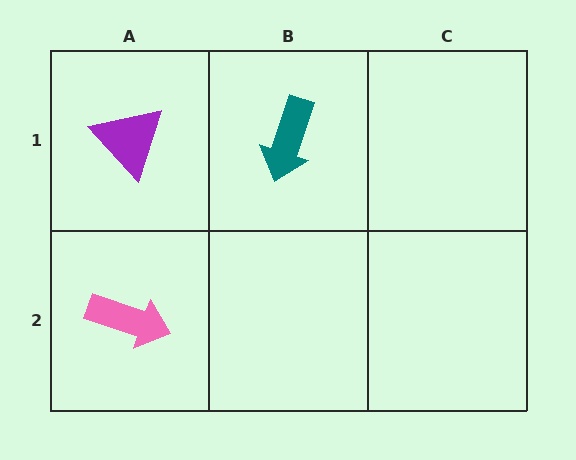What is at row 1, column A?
A purple triangle.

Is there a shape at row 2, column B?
No, that cell is empty.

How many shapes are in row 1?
2 shapes.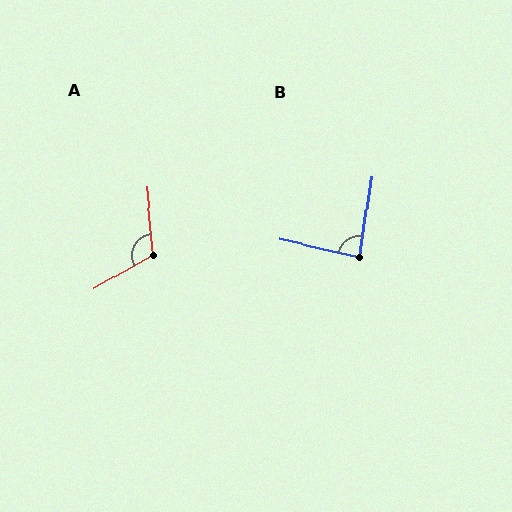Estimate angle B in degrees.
Approximately 85 degrees.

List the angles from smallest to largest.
B (85°), A (115°).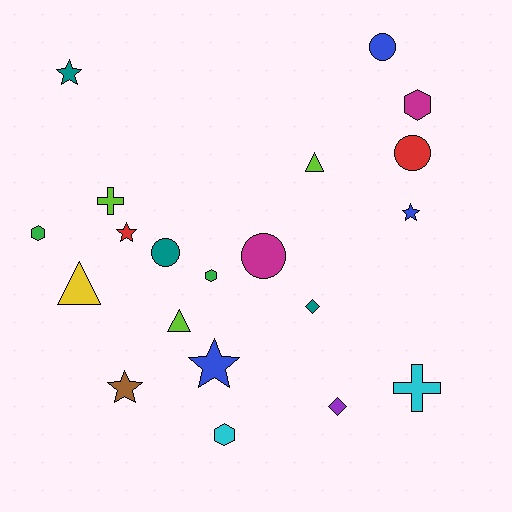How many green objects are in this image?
There are 2 green objects.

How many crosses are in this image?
There are 2 crosses.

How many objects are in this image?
There are 20 objects.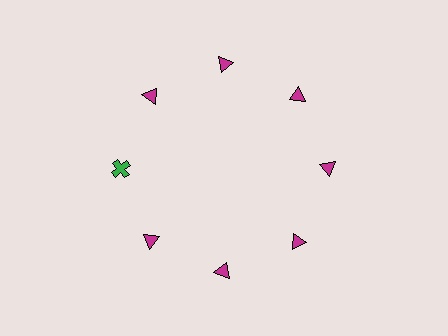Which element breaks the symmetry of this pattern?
The green cross at roughly the 9 o'clock position breaks the symmetry. All other shapes are magenta triangles.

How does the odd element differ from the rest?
It differs in both color (green instead of magenta) and shape (cross instead of triangle).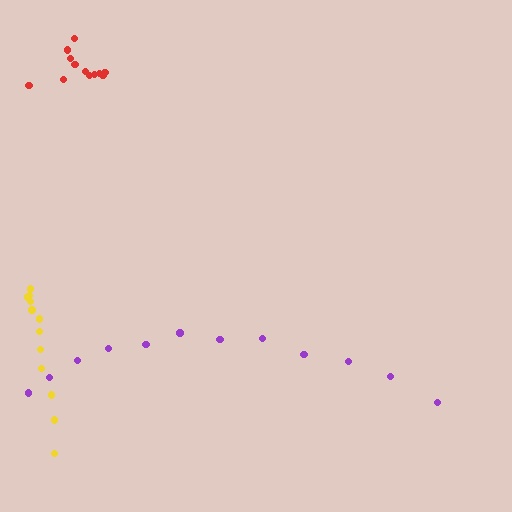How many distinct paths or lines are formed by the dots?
There are 3 distinct paths.